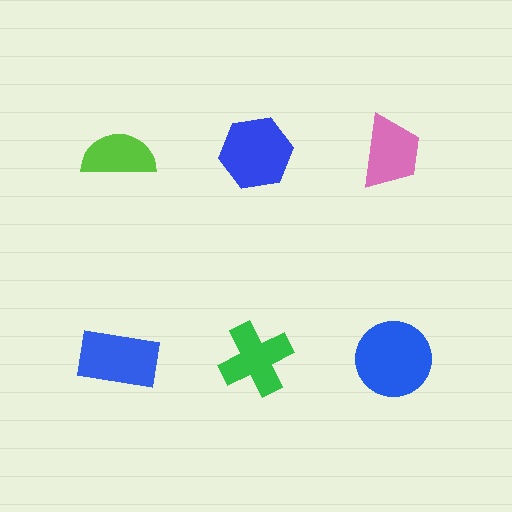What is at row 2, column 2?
A green cross.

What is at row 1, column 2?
A blue hexagon.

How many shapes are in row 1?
3 shapes.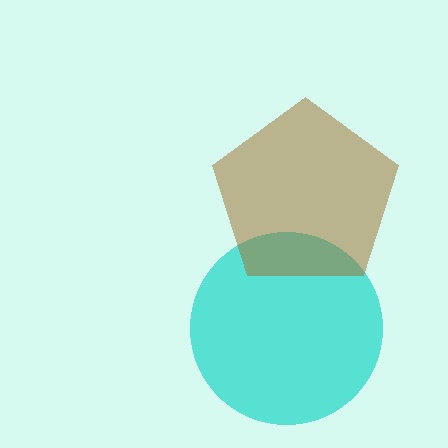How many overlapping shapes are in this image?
There are 2 overlapping shapes in the image.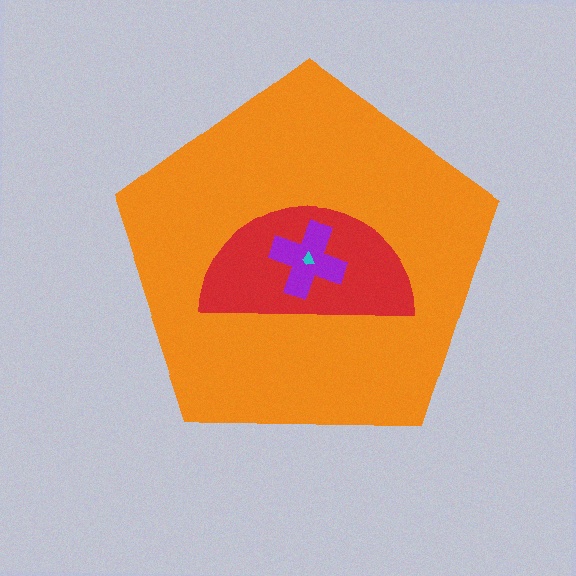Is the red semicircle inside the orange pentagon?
Yes.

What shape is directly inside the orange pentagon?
The red semicircle.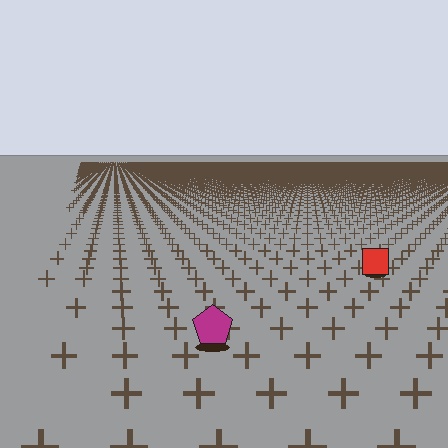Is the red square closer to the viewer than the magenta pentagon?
No. The magenta pentagon is closer — you can tell from the texture gradient: the ground texture is coarser near it.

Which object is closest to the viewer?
The magenta pentagon is closest. The texture marks near it are larger and more spread out.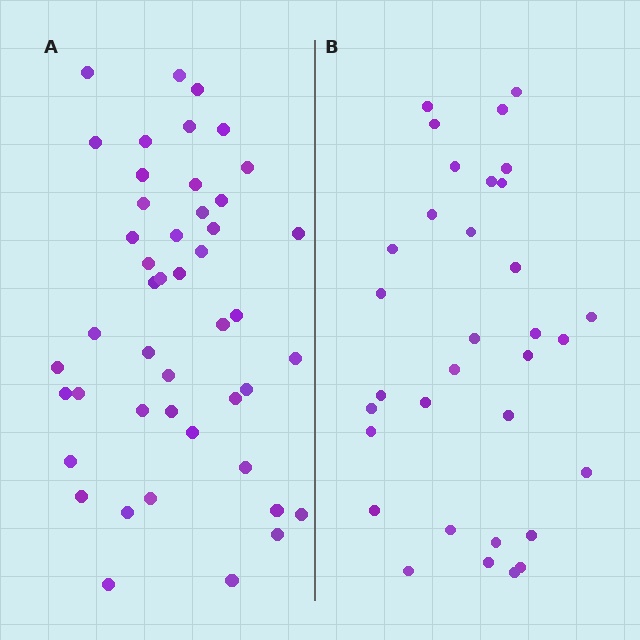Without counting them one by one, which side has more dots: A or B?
Region A (the left region) has more dots.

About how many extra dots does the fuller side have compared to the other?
Region A has approximately 15 more dots than region B.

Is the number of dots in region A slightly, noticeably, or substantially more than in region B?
Region A has noticeably more, but not dramatically so. The ratio is roughly 1.4 to 1.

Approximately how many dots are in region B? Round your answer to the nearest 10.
About 30 dots. (The exact count is 33, which rounds to 30.)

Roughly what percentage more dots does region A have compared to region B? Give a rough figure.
About 40% more.